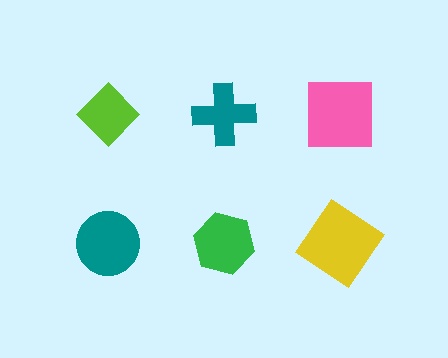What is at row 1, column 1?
A lime diamond.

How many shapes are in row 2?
3 shapes.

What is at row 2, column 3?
A yellow diamond.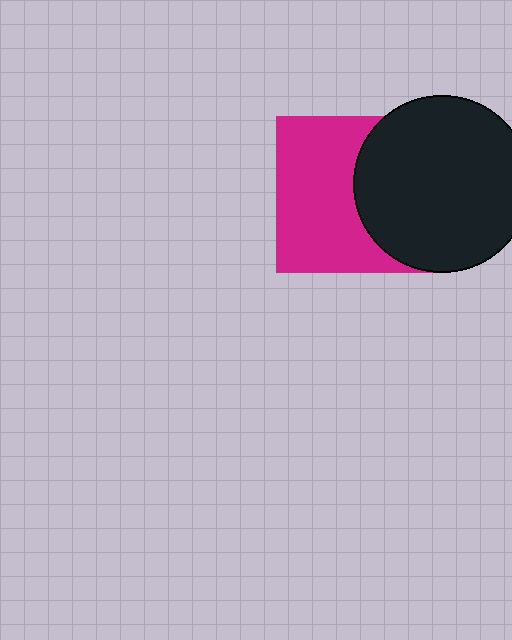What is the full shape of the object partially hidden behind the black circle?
The partially hidden object is a magenta square.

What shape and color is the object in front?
The object in front is a black circle.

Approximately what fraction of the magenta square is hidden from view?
Roughly 41% of the magenta square is hidden behind the black circle.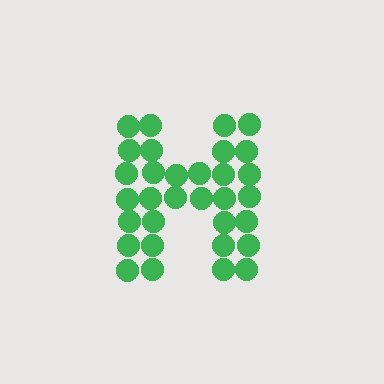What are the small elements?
The small elements are circles.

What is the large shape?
The large shape is the letter H.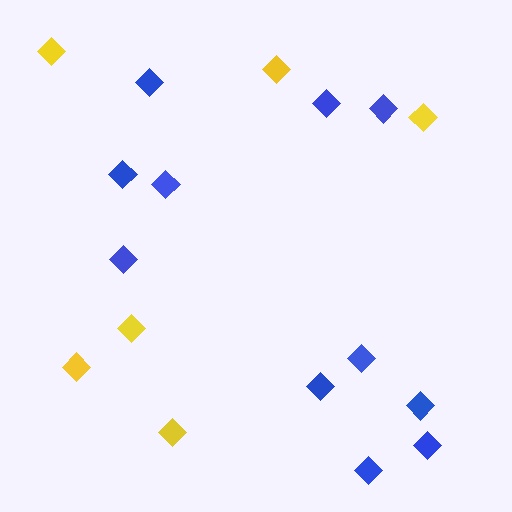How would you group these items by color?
There are 2 groups: one group of yellow diamonds (6) and one group of blue diamonds (11).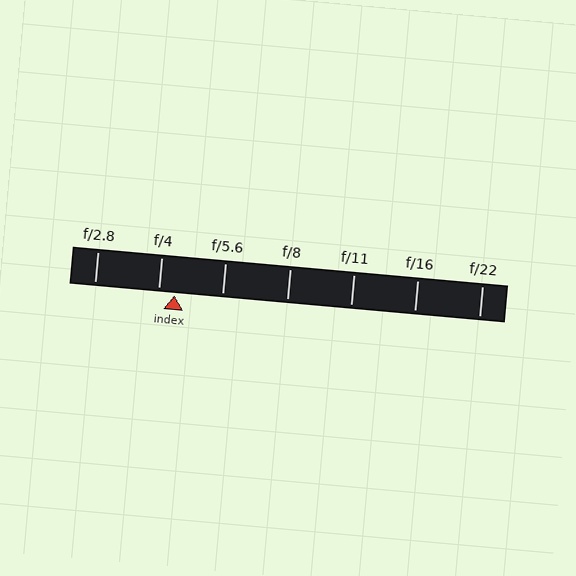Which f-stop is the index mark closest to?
The index mark is closest to f/4.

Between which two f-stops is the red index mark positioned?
The index mark is between f/4 and f/5.6.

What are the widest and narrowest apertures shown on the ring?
The widest aperture shown is f/2.8 and the narrowest is f/22.